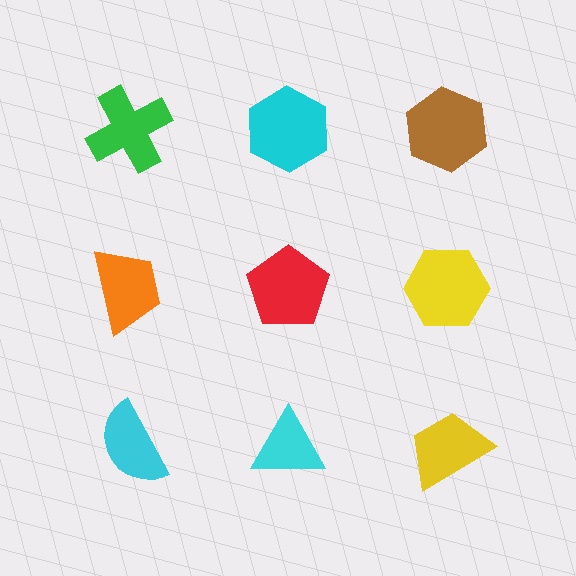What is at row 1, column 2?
A cyan hexagon.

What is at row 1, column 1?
A green cross.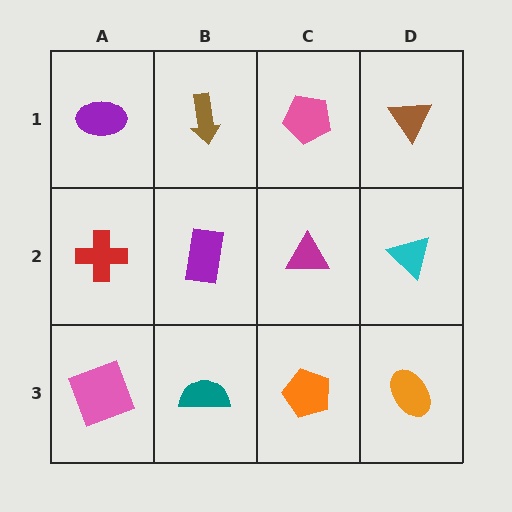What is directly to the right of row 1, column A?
A brown arrow.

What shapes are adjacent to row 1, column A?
A red cross (row 2, column A), a brown arrow (row 1, column B).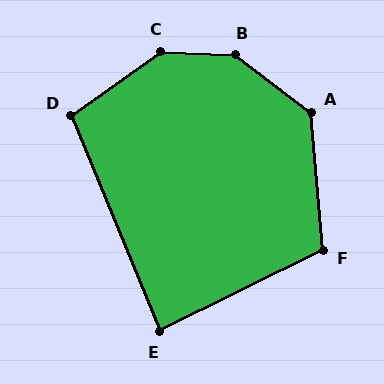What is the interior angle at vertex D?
Approximately 103 degrees (obtuse).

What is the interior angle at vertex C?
Approximately 142 degrees (obtuse).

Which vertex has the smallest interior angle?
E, at approximately 86 degrees.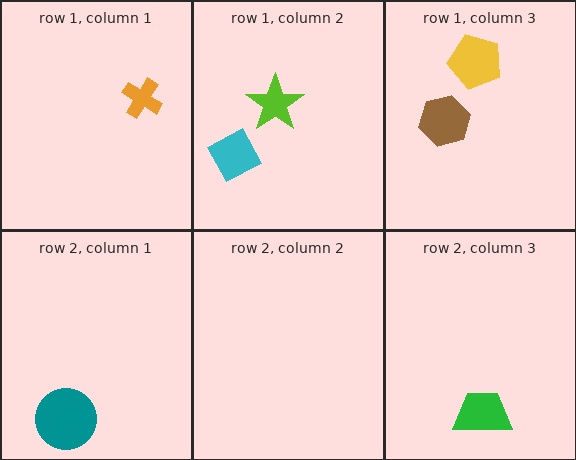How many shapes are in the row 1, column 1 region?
1.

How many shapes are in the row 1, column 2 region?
2.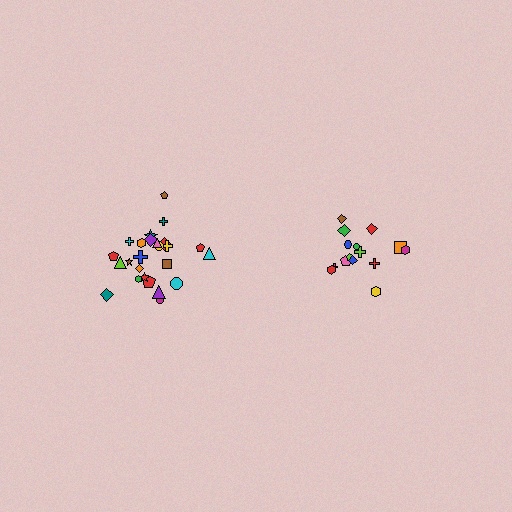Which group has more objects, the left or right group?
The left group.